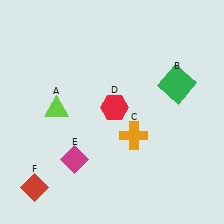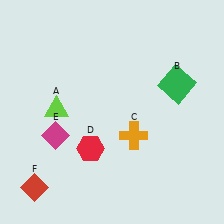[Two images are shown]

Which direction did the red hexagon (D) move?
The red hexagon (D) moved down.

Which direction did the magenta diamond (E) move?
The magenta diamond (E) moved up.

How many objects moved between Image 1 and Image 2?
2 objects moved between the two images.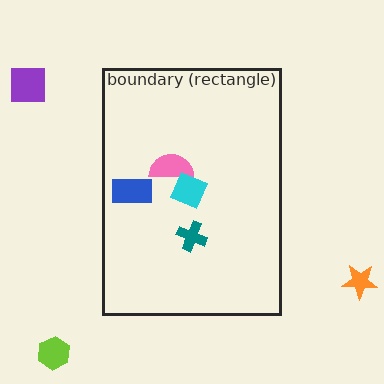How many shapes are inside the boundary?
4 inside, 3 outside.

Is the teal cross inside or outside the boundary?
Inside.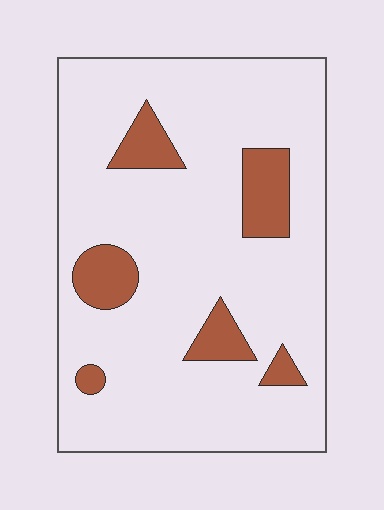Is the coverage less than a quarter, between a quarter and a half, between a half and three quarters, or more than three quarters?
Less than a quarter.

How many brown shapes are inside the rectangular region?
6.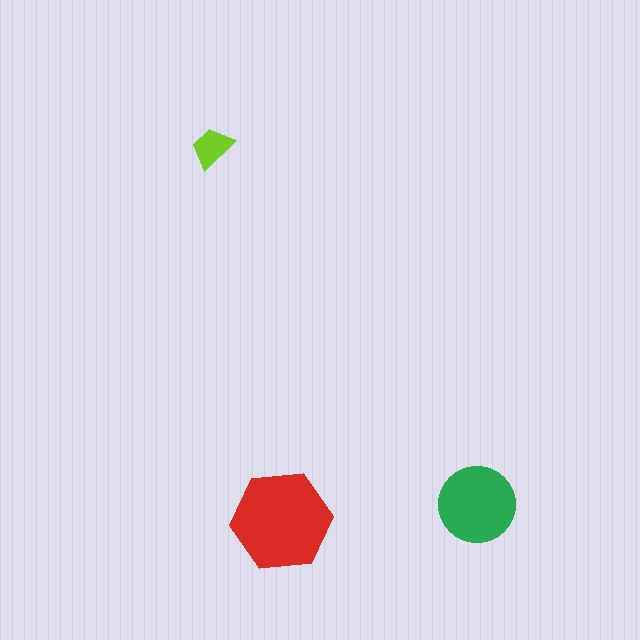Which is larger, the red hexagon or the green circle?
The red hexagon.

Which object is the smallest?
The lime trapezoid.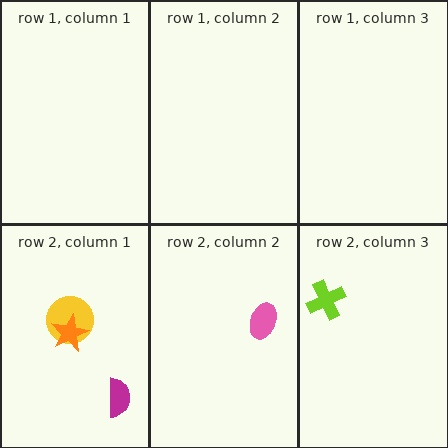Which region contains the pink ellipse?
The row 2, column 2 region.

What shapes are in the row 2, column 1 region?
The yellow circle, the magenta semicircle, the orange star.